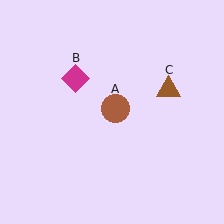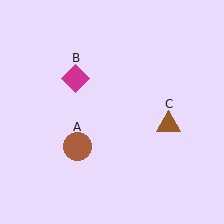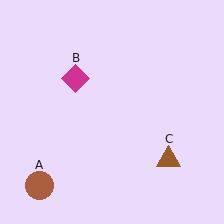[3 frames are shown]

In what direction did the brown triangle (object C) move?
The brown triangle (object C) moved down.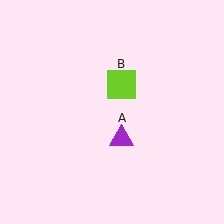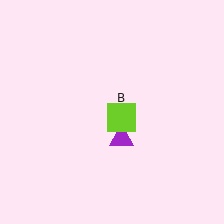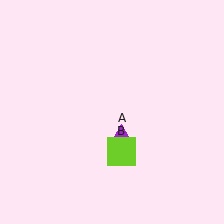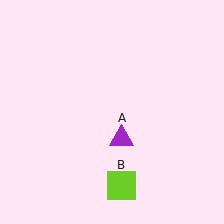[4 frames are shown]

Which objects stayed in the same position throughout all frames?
Purple triangle (object A) remained stationary.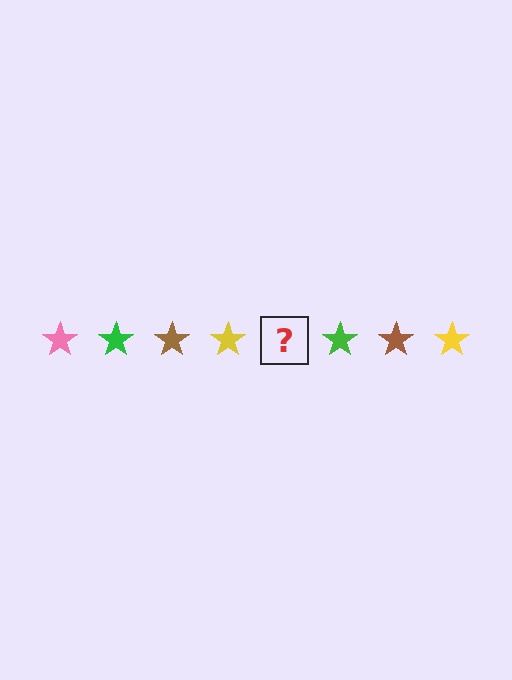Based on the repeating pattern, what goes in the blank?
The blank should be a pink star.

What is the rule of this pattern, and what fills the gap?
The rule is that the pattern cycles through pink, green, brown, yellow stars. The gap should be filled with a pink star.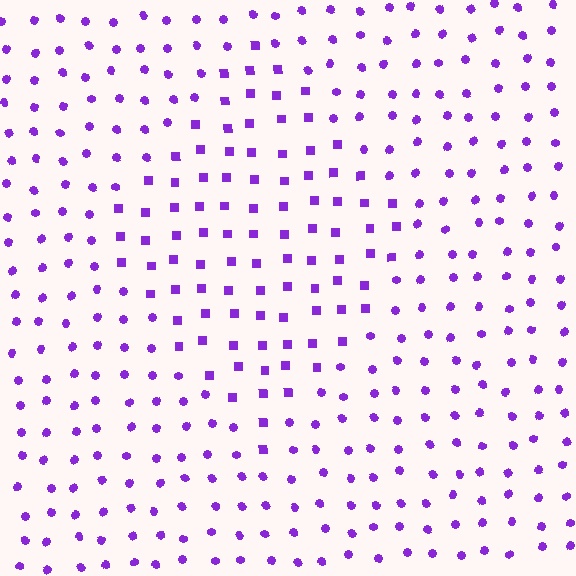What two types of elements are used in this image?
The image uses squares inside the diamond region and circles outside it.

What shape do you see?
I see a diamond.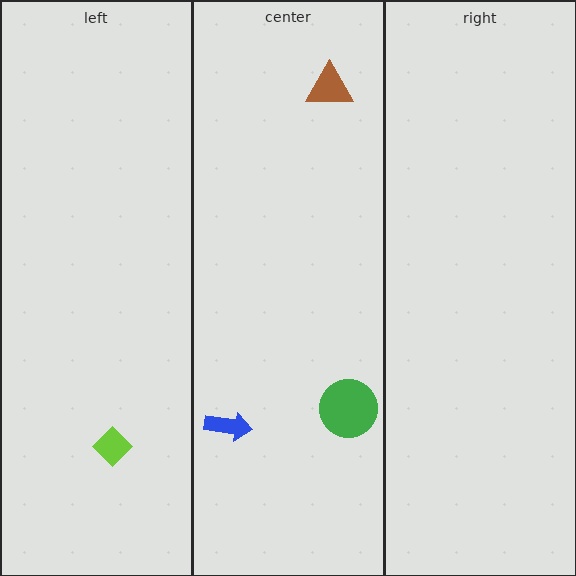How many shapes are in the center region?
3.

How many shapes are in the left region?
1.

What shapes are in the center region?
The brown triangle, the blue arrow, the green circle.